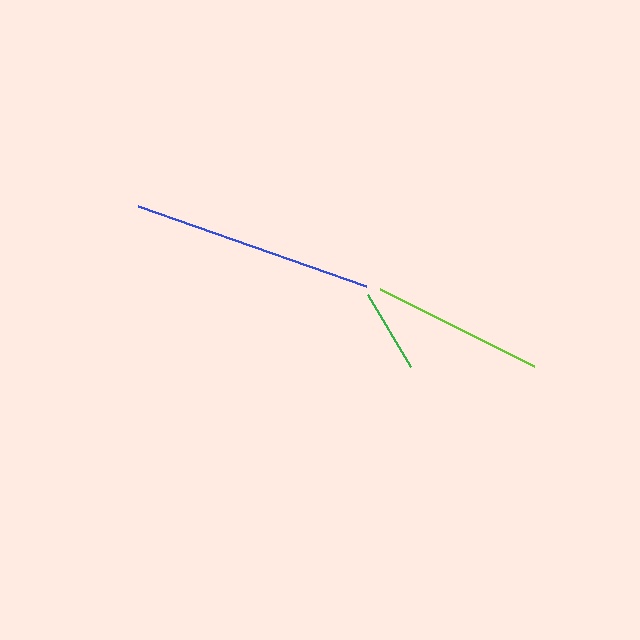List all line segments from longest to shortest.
From longest to shortest: blue, lime, green.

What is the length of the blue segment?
The blue segment is approximately 243 pixels long.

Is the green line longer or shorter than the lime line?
The lime line is longer than the green line.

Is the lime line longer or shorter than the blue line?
The blue line is longer than the lime line.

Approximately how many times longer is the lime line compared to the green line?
The lime line is approximately 2.1 times the length of the green line.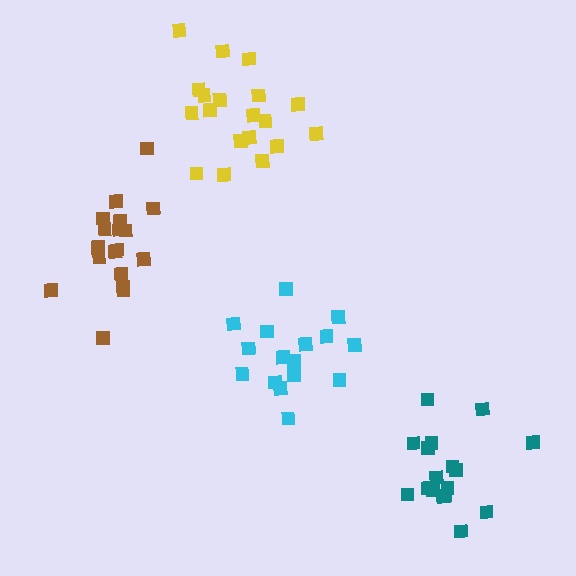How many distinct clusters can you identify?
There are 4 distinct clusters.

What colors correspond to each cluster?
The clusters are colored: cyan, yellow, teal, brown.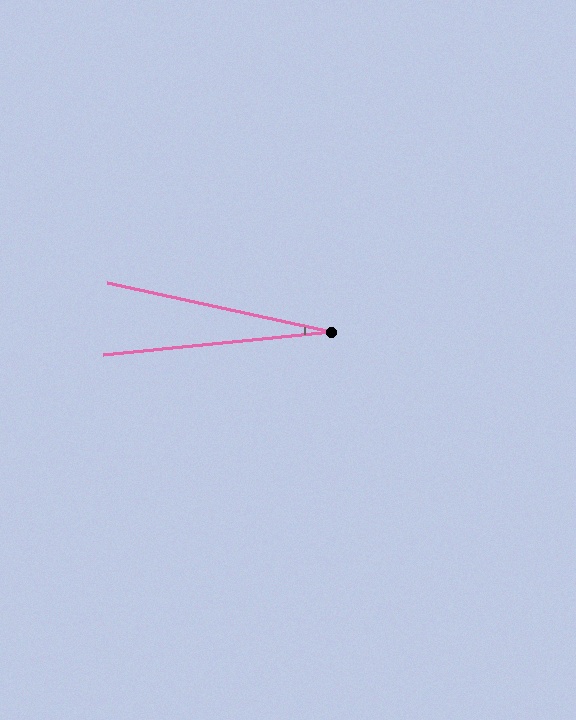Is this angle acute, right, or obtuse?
It is acute.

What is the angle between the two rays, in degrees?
Approximately 18 degrees.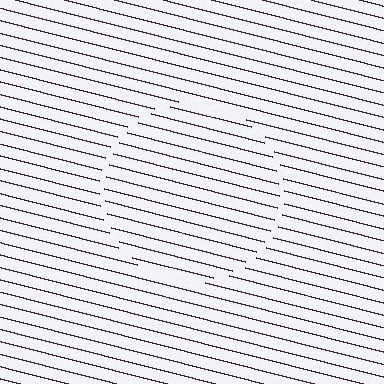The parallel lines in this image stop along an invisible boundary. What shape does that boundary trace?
An illusory circle. The interior of the shape contains the same grating, shifted by half a period — the contour is defined by the phase discontinuity where line-ends from the inner and outer gratings abut.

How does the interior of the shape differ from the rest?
The interior of the shape contains the same grating, shifted by half a period — the contour is defined by the phase discontinuity where line-ends from the inner and outer gratings abut.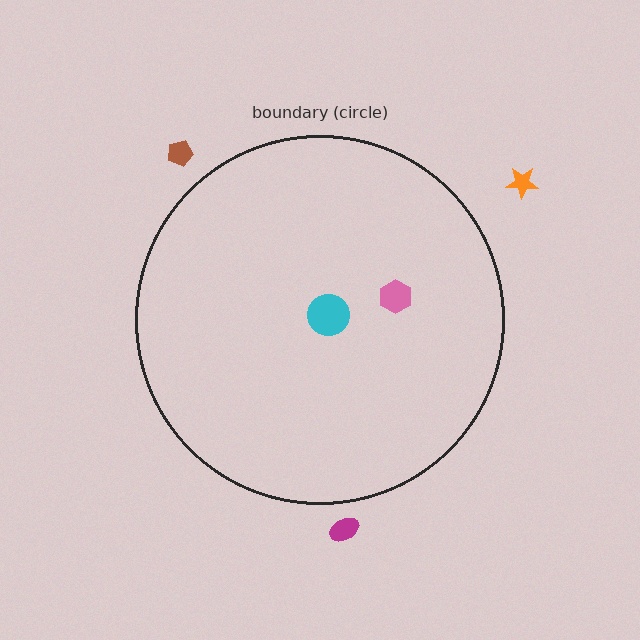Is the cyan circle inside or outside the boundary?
Inside.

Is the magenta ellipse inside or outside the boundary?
Outside.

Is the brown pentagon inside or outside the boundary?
Outside.